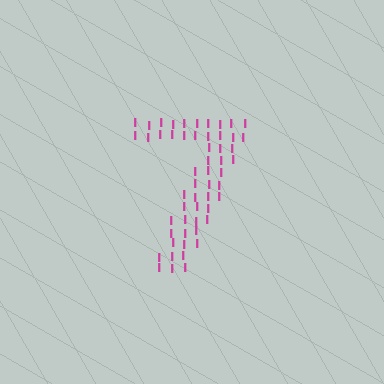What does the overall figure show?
The overall figure shows the digit 7.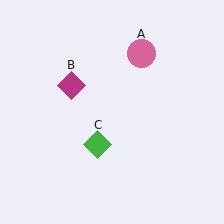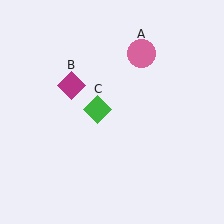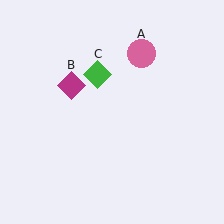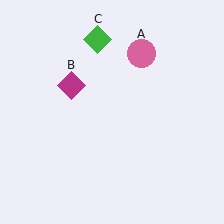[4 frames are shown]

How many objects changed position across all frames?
1 object changed position: green diamond (object C).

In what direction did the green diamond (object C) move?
The green diamond (object C) moved up.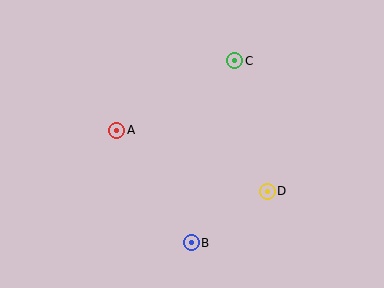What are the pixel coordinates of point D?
Point D is at (267, 191).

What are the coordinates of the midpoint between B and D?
The midpoint between B and D is at (229, 217).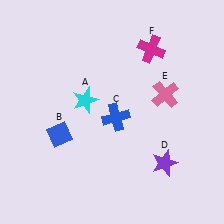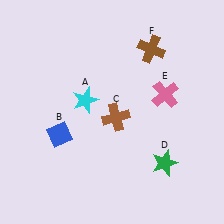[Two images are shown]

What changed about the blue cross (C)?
In Image 1, C is blue. In Image 2, it changed to brown.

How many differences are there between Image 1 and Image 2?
There are 3 differences between the two images.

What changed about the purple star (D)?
In Image 1, D is purple. In Image 2, it changed to green.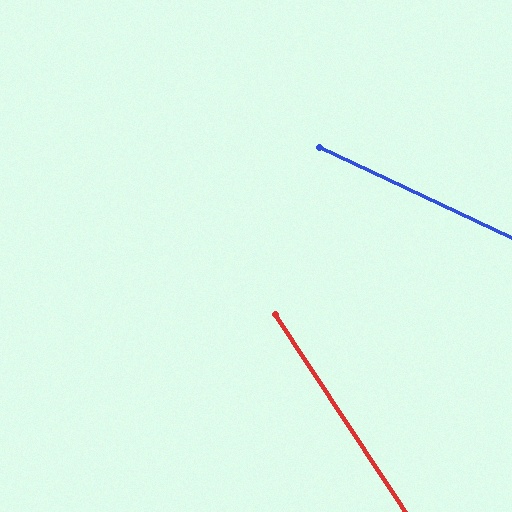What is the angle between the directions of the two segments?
Approximately 32 degrees.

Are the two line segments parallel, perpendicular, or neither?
Neither parallel nor perpendicular — they differ by about 32°.